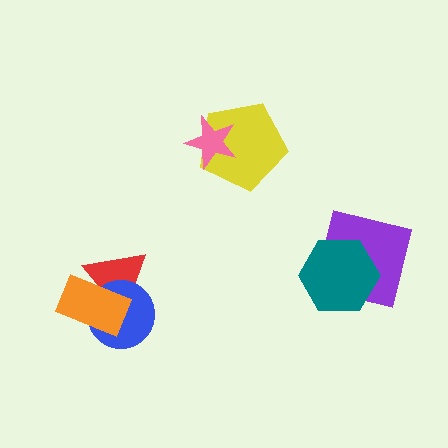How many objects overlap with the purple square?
1 object overlaps with the purple square.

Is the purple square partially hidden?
Yes, it is partially covered by another shape.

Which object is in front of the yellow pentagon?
The pink star is in front of the yellow pentagon.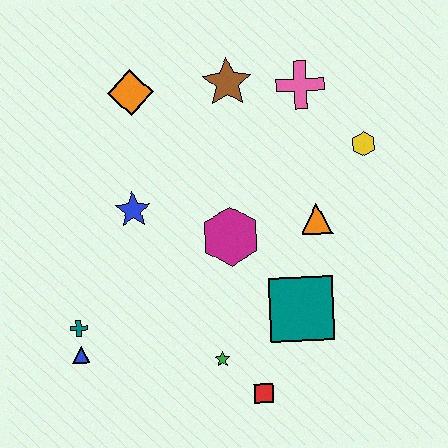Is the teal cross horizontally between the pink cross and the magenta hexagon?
No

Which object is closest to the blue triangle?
The teal cross is closest to the blue triangle.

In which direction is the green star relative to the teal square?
The green star is to the left of the teal square.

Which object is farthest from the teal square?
The orange diamond is farthest from the teal square.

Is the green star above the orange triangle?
No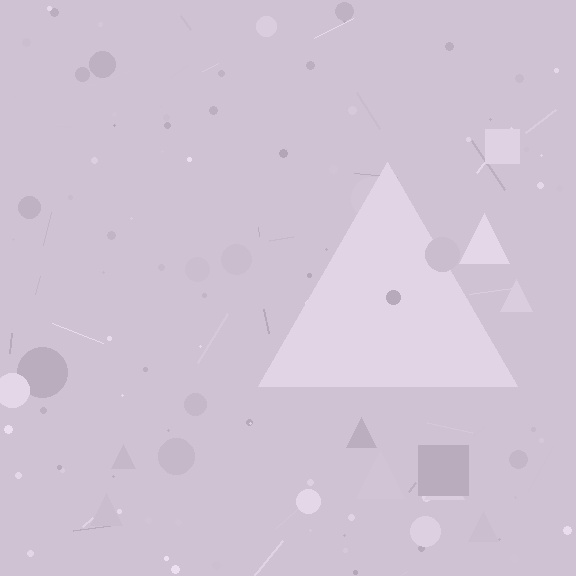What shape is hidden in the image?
A triangle is hidden in the image.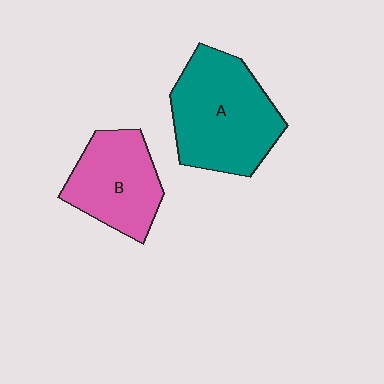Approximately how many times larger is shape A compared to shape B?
Approximately 1.4 times.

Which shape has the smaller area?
Shape B (pink).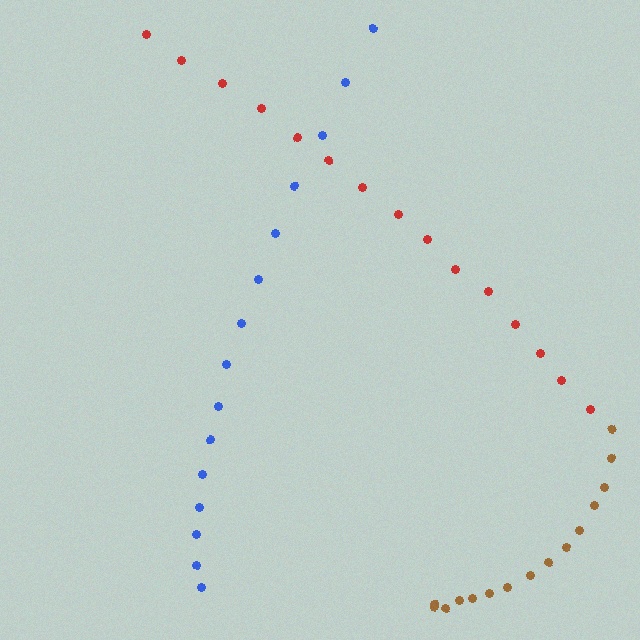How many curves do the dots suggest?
There are 3 distinct paths.